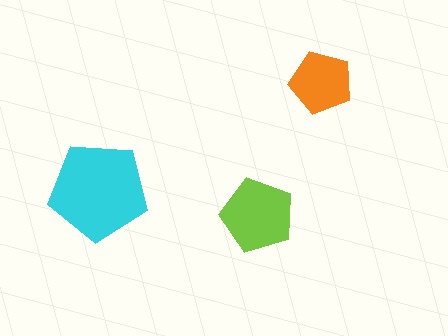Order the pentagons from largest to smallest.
the cyan one, the lime one, the orange one.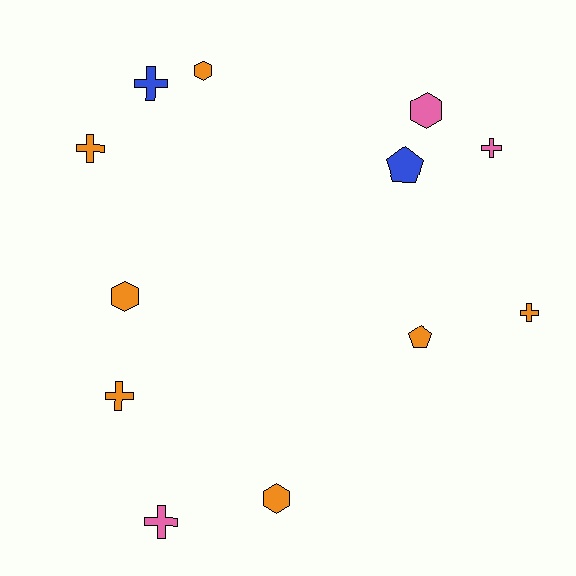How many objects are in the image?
There are 12 objects.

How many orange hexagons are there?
There are 3 orange hexagons.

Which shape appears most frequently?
Cross, with 6 objects.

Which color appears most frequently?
Orange, with 7 objects.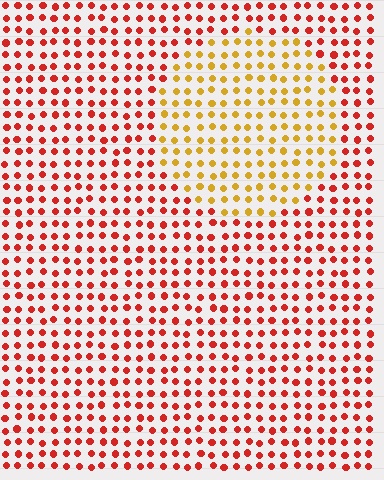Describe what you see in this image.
The image is filled with small red elements in a uniform arrangement. A circle-shaped region is visible where the elements are tinted to a slightly different hue, forming a subtle color boundary.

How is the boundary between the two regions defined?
The boundary is defined purely by a slight shift in hue (about 44 degrees). Spacing, size, and orientation are identical on both sides.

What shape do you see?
I see a circle.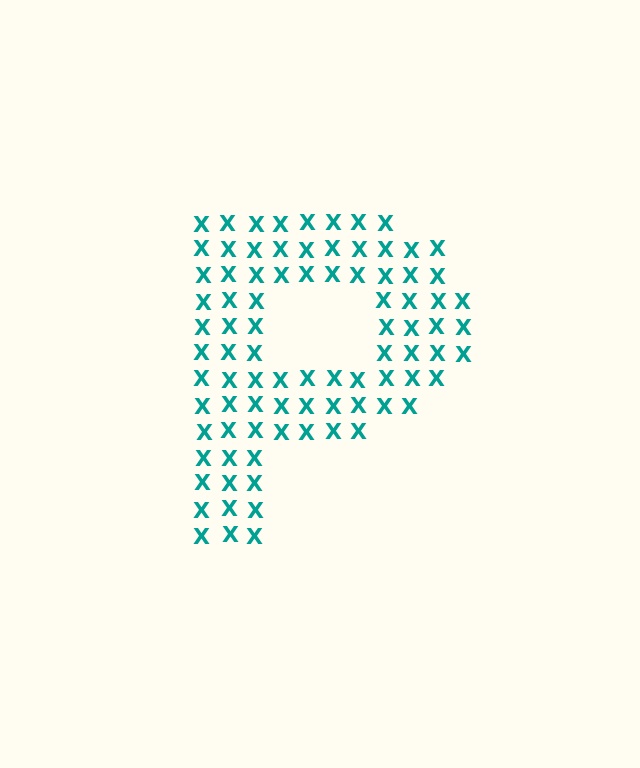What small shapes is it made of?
It is made of small letter X's.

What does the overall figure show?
The overall figure shows the letter P.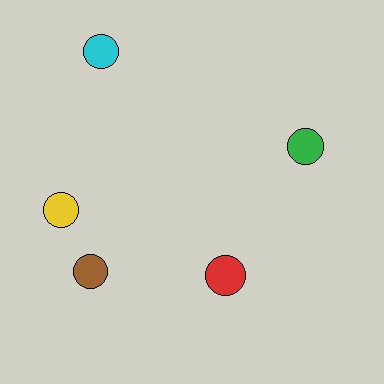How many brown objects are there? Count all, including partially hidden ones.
There is 1 brown object.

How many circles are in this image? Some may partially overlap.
There are 5 circles.